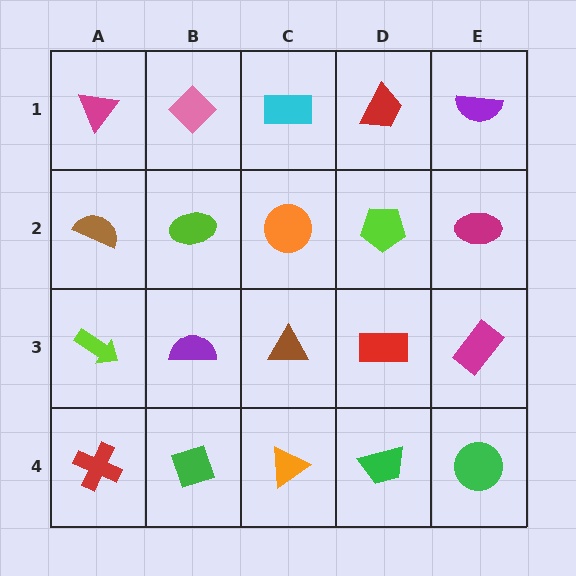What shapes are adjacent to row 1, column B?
A lime ellipse (row 2, column B), a magenta triangle (row 1, column A), a cyan rectangle (row 1, column C).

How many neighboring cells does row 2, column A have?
3.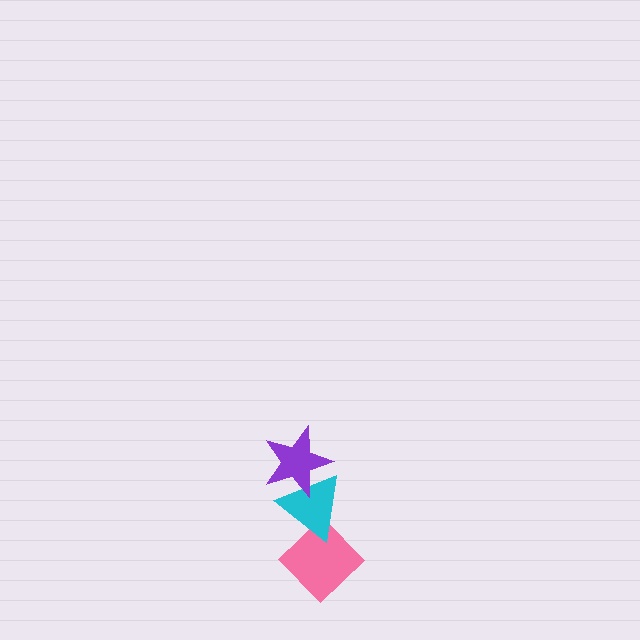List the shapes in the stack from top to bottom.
From top to bottom: the purple star, the cyan triangle, the pink diamond.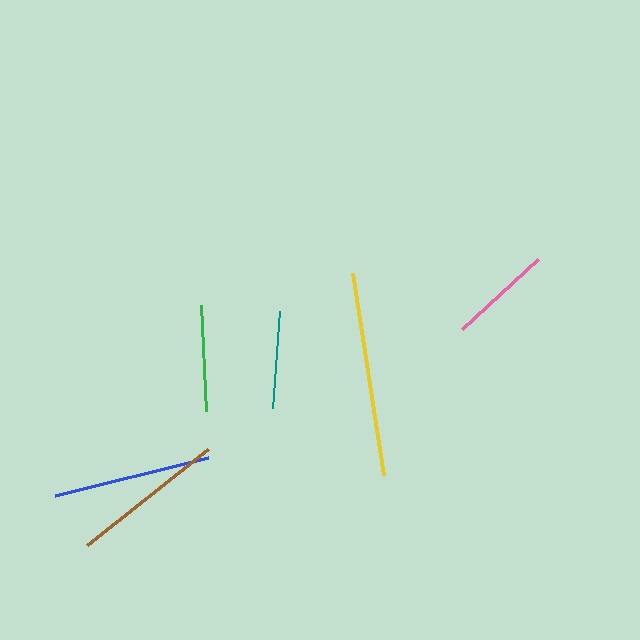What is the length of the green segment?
The green segment is approximately 106 pixels long.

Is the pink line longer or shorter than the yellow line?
The yellow line is longer than the pink line.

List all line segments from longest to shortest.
From longest to shortest: yellow, blue, brown, green, pink, teal.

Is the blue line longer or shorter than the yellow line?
The yellow line is longer than the blue line.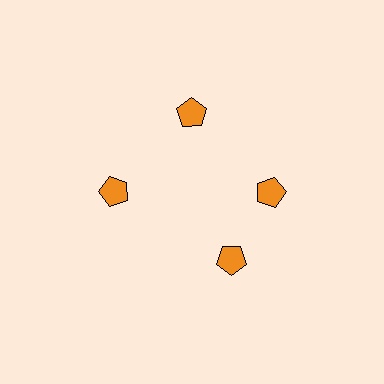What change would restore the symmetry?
The symmetry would be restored by rotating it back into even spacing with its neighbors so that all 4 pentagons sit at equal angles and equal distance from the center.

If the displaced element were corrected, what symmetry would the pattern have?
It would have 4-fold rotational symmetry — the pattern would map onto itself every 90 degrees.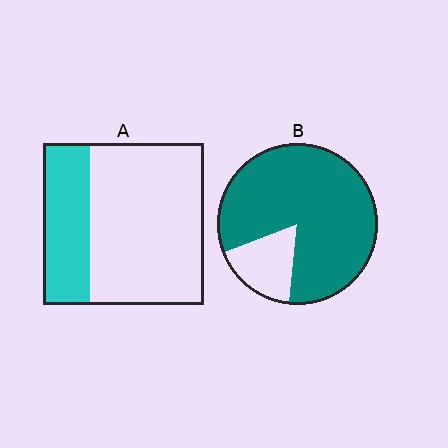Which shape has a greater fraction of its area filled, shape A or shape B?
Shape B.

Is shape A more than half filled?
No.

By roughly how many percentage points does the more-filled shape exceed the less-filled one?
By roughly 55 percentage points (B over A).